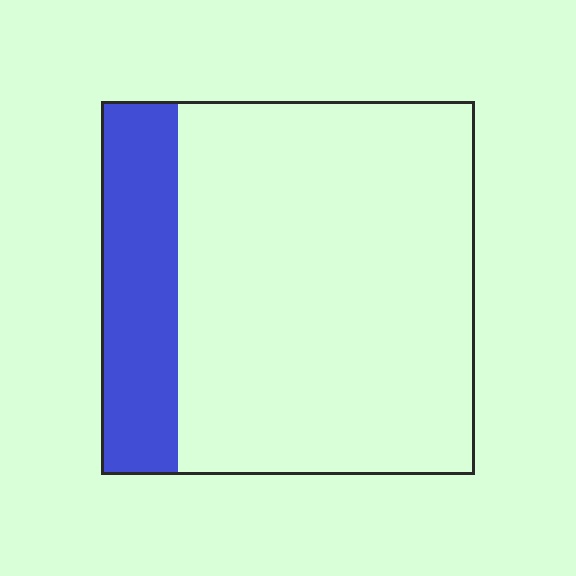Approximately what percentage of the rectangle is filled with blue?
Approximately 20%.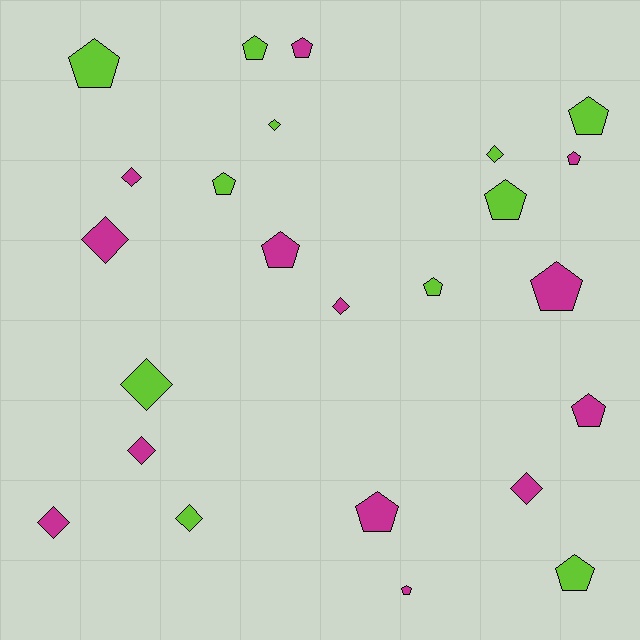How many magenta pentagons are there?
There are 7 magenta pentagons.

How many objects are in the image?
There are 24 objects.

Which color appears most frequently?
Magenta, with 13 objects.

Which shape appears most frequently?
Pentagon, with 14 objects.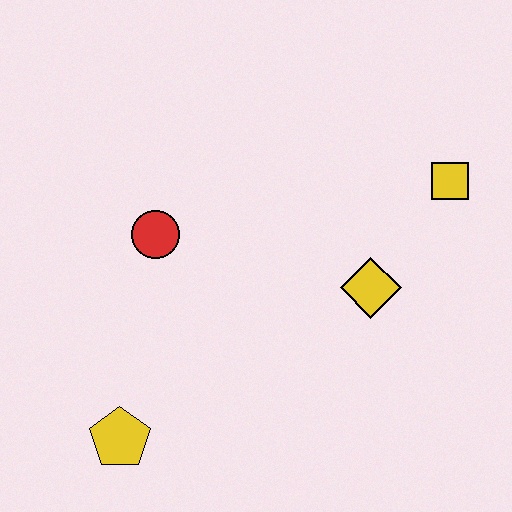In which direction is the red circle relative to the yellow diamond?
The red circle is to the left of the yellow diamond.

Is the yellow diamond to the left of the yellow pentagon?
No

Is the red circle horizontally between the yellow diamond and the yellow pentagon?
Yes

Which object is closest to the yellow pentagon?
The red circle is closest to the yellow pentagon.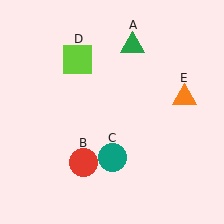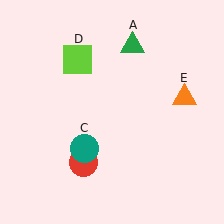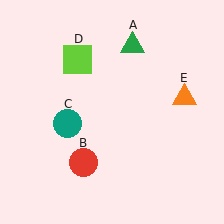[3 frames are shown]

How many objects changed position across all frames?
1 object changed position: teal circle (object C).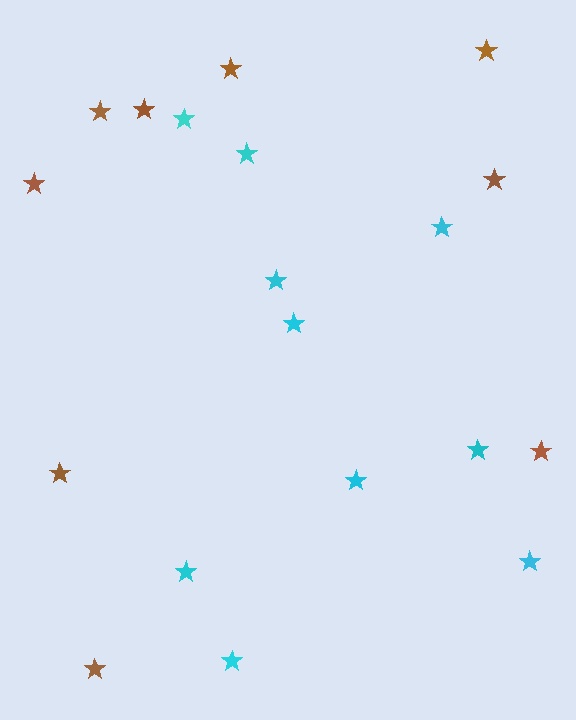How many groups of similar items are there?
There are 2 groups: one group of brown stars (9) and one group of cyan stars (10).